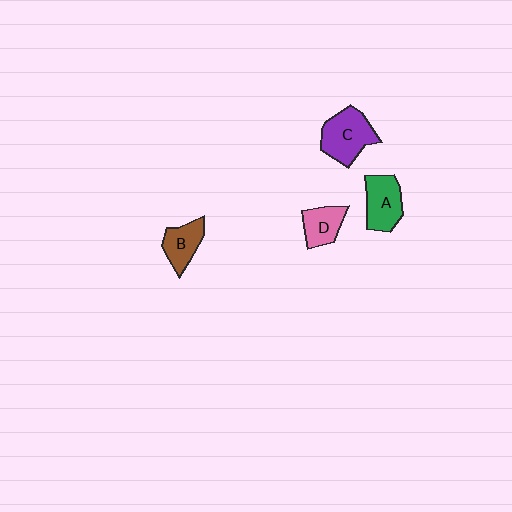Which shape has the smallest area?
Shape D (pink).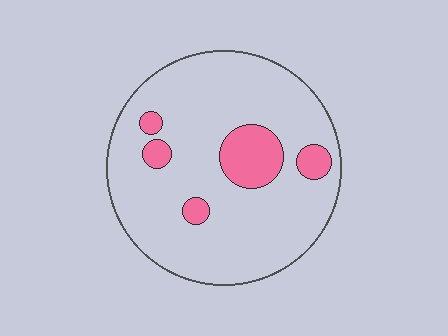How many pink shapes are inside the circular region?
5.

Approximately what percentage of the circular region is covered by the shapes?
Approximately 15%.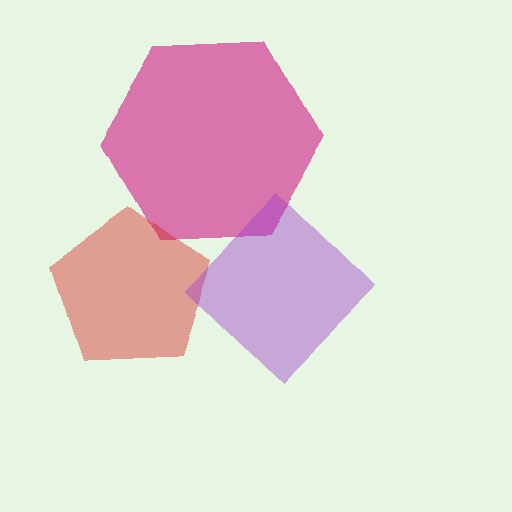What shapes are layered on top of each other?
The layered shapes are: a magenta hexagon, a red pentagon, a purple diamond.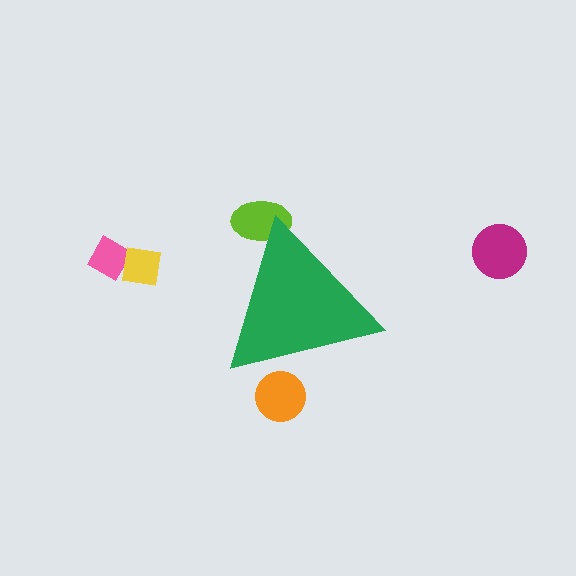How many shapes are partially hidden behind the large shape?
2 shapes are partially hidden.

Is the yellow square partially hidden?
No, the yellow square is fully visible.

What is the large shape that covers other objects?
A green triangle.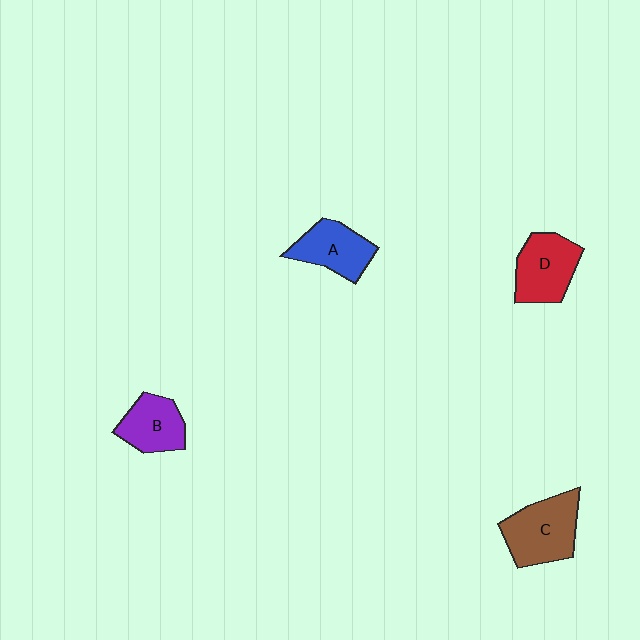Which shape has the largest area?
Shape C (brown).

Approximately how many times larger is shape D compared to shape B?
Approximately 1.2 times.